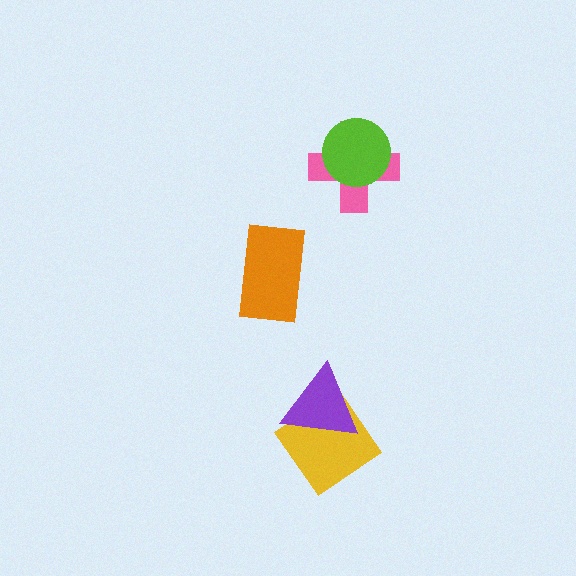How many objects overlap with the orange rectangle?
0 objects overlap with the orange rectangle.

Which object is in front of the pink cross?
The lime circle is in front of the pink cross.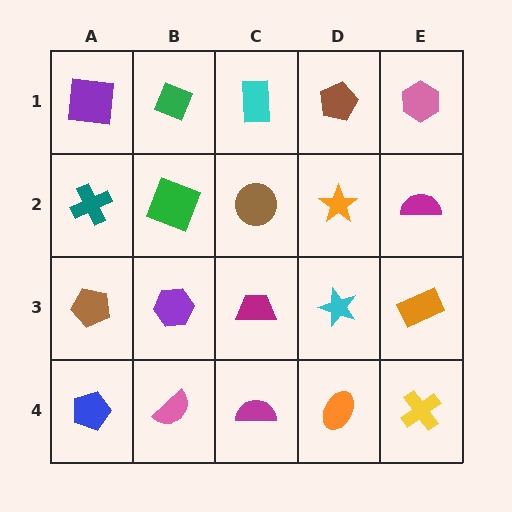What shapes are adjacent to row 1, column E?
A magenta semicircle (row 2, column E), a brown pentagon (row 1, column D).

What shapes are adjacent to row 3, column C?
A brown circle (row 2, column C), a magenta semicircle (row 4, column C), a purple hexagon (row 3, column B), a cyan star (row 3, column D).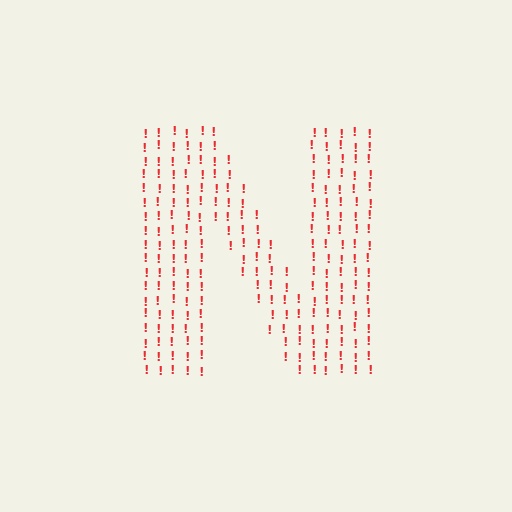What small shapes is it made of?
It is made of small exclamation marks.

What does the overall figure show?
The overall figure shows the letter N.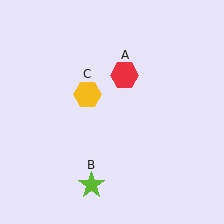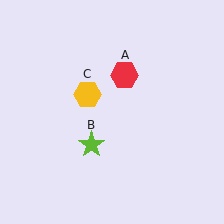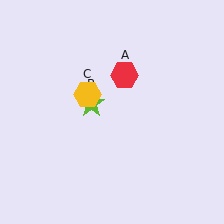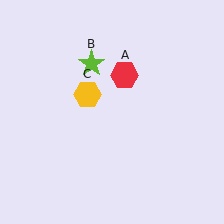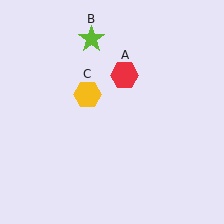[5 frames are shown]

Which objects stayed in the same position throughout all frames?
Red hexagon (object A) and yellow hexagon (object C) remained stationary.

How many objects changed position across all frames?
1 object changed position: lime star (object B).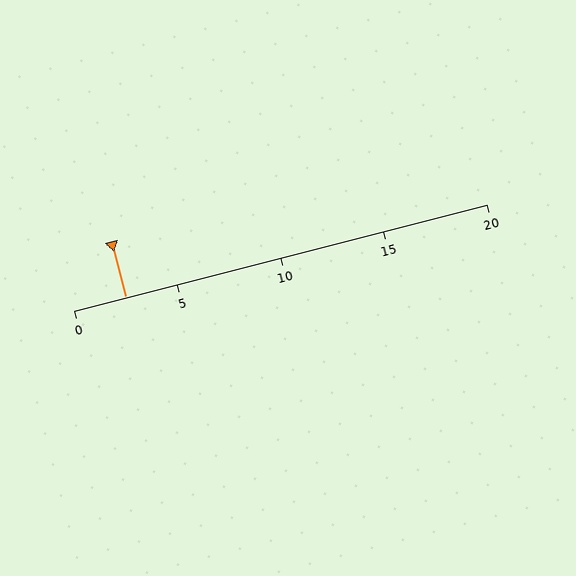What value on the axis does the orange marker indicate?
The marker indicates approximately 2.5.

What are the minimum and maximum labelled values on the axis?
The axis runs from 0 to 20.